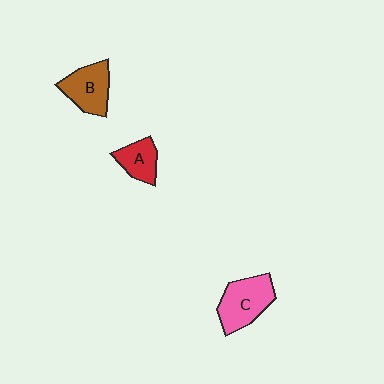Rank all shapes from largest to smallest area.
From largest to smallest: C (pink), B (brown), A (red).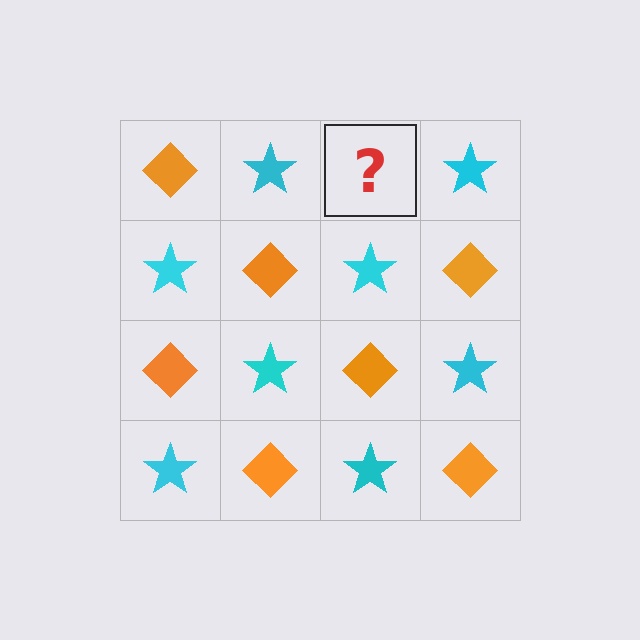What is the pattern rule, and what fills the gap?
The rule is that it alternates orange diamond and cyan star in a checkerboard pattern. The gap should be filled with an orange diamond.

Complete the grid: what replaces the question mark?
The question mark should be replaced with an orange diamond.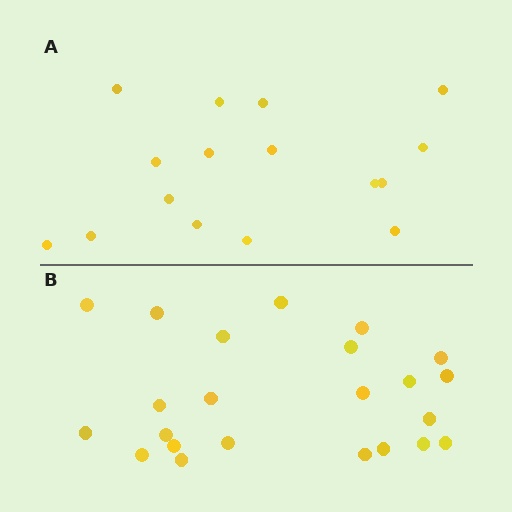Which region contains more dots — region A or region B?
Region B (the bottom region) has more dots.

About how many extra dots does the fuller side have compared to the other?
Region B has roughly 8 or so more dots than region A.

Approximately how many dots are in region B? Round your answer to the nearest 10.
About 20 dots. (The exact count is 23, which rounds to 20.)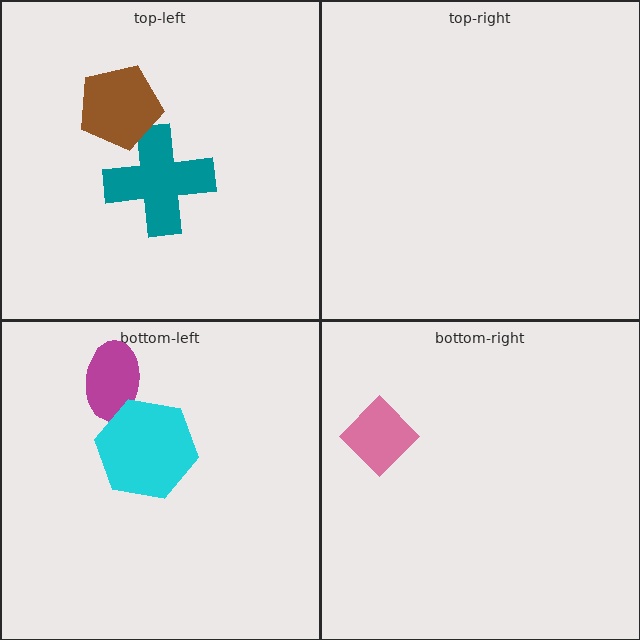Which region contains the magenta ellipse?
The bottom-left region.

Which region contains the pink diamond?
The bottom-right region.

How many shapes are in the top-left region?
2.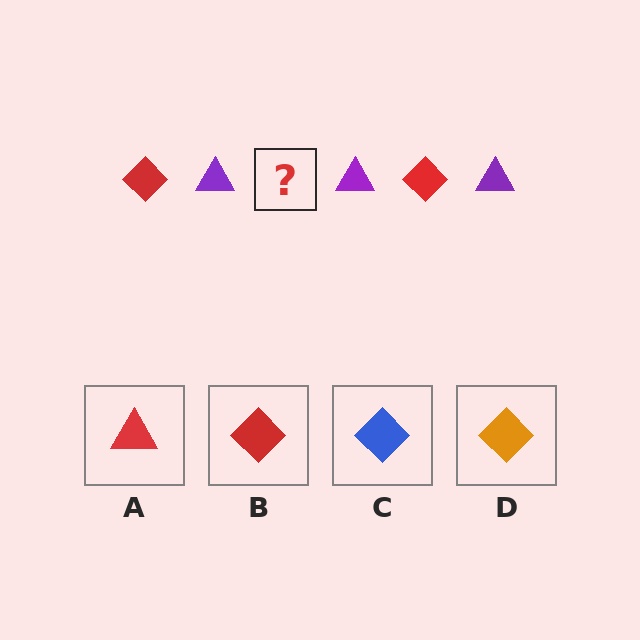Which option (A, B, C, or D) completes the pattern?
B.